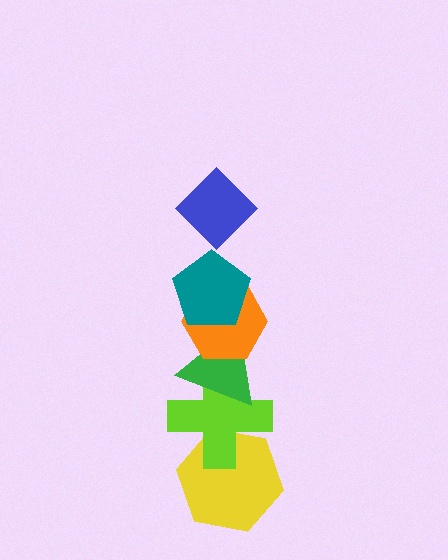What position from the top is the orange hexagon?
The orange hexagon is 3rd from the top.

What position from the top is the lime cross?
The lime cross is 5th from the top.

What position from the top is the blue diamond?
The blue diamond is 1st from the top.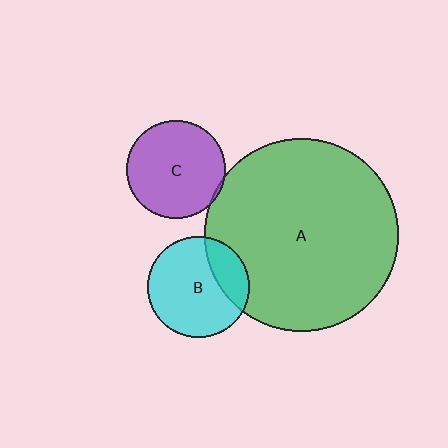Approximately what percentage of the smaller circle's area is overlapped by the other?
Approximately 5%.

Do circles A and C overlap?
Yes.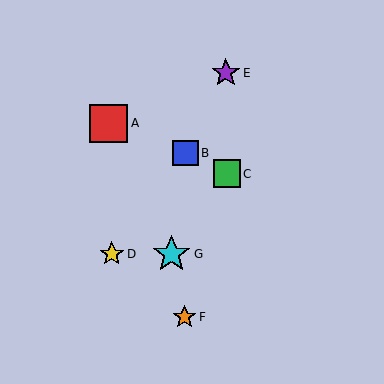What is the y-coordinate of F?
Object F is at y≈317.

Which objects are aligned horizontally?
Objects D, G are aligned horizontally.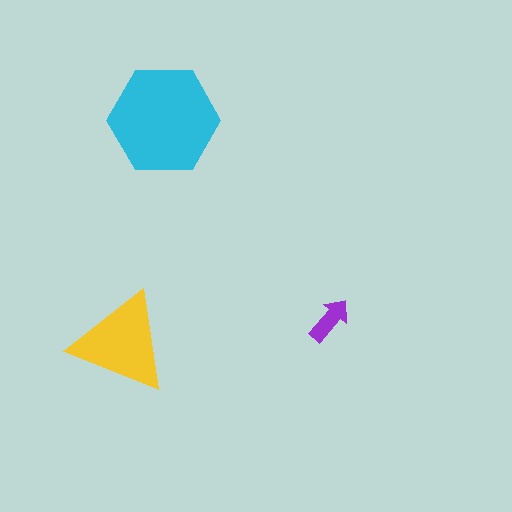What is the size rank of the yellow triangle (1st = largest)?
2nd.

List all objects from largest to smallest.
The cyan hexagon, the yellow triangle, the purple arrow.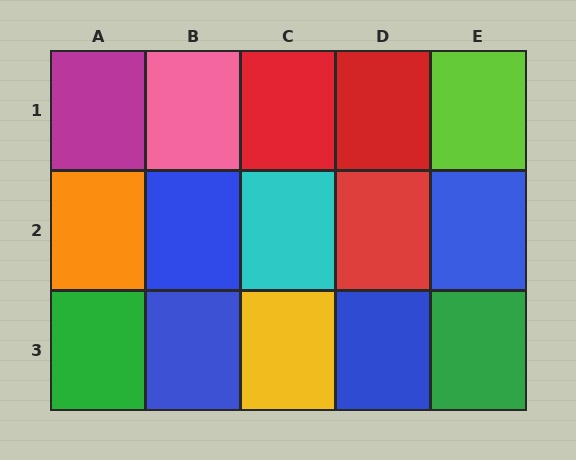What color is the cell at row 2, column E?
Blue.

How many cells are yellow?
1 cell is yellow.